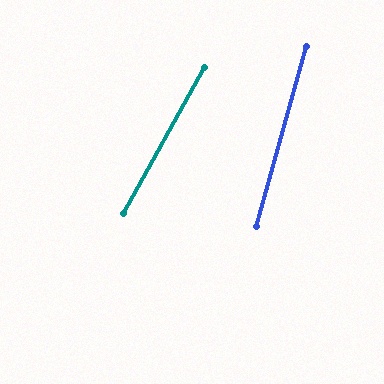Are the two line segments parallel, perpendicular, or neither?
Neither parallel nor perpendicular — they differ by about 14°.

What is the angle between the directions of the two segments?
Approximately 14 degrees.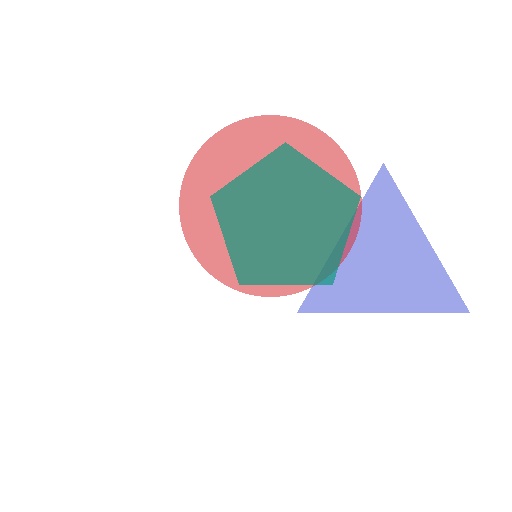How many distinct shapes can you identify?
There are 3 distinct shapes: a blue triangle, a red circle, a teal pentagon.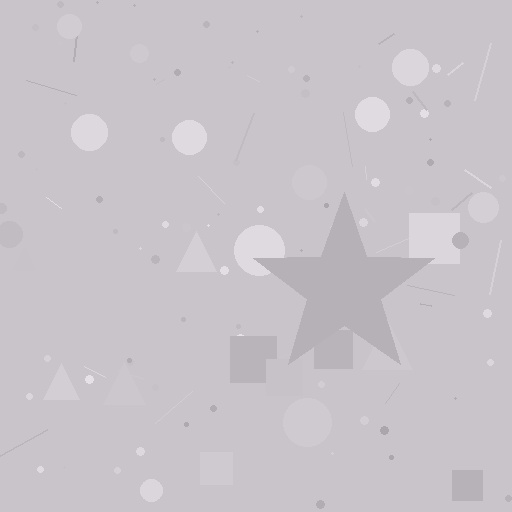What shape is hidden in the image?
A star is hidden in the image.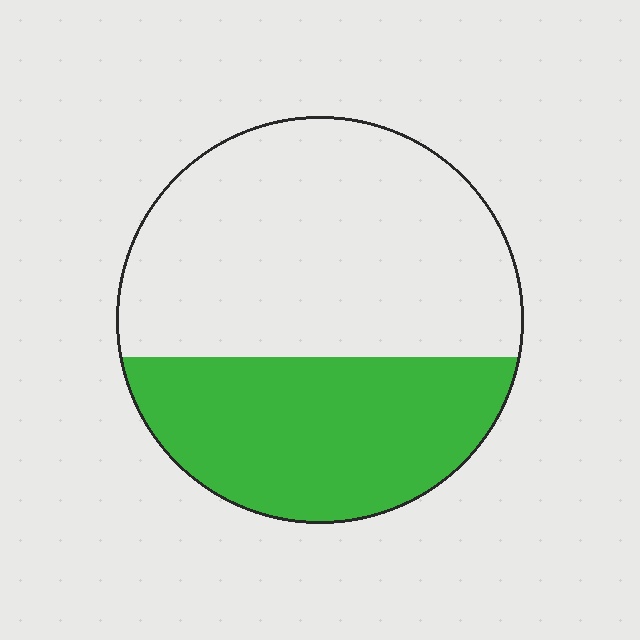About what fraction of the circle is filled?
About three eighths (3/8).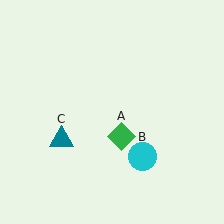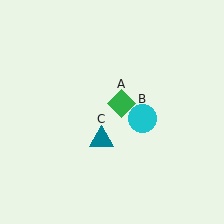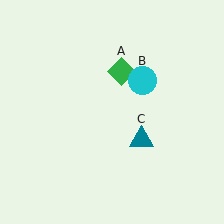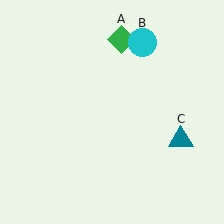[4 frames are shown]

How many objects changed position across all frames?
3 objects changed position: green diamond (object A), cyan circle (object B), teal triangle (object C).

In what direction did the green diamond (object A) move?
The green diamond (object A) moved up.